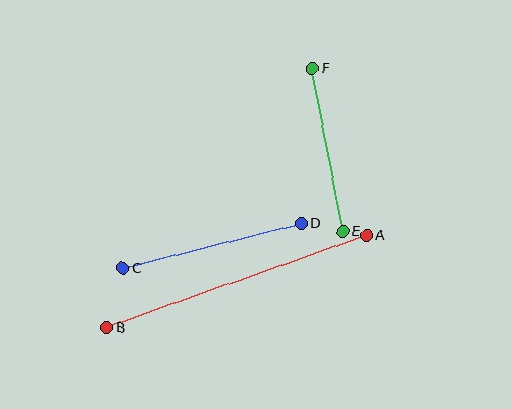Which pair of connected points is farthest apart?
Points A and B are farthest apart.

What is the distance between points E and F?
The distance is approximately 165 pixels.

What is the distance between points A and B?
The distance is approximately 276 pixels.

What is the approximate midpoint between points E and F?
The midpoint is at approximately (327, 149) pixels.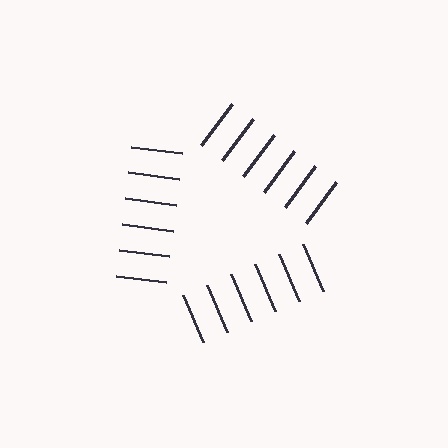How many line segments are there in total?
18 — 6 along each of the 3 edges.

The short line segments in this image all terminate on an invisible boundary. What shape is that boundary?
An illusory triangle — the line segments terminate on its edges but no continuous stroke is drawn.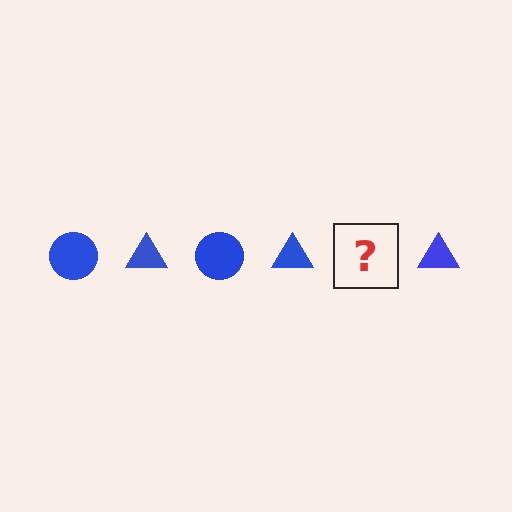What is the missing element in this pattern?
The missing element is a blue circle.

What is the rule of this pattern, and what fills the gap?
The rule is that the pattern cycles through circle, triangle shapes in blue. The gap should be filled with a blue circle.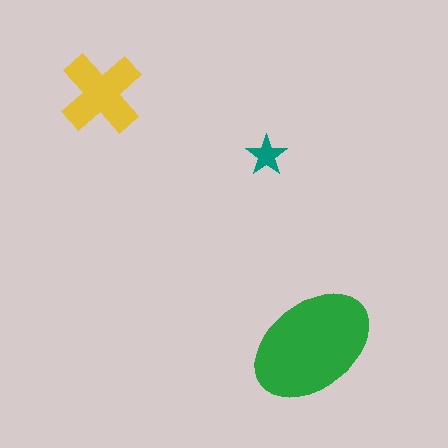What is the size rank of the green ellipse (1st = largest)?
1st.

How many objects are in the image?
There are 3 objects in the image.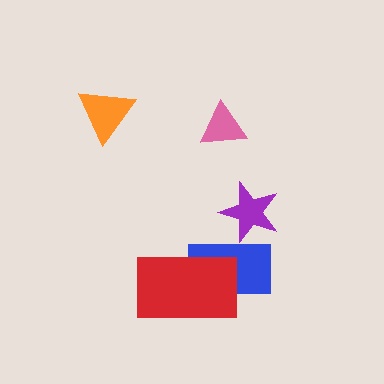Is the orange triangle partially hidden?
No, no other shape covers it.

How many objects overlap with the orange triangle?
0 objects overlap with the orange triangle.